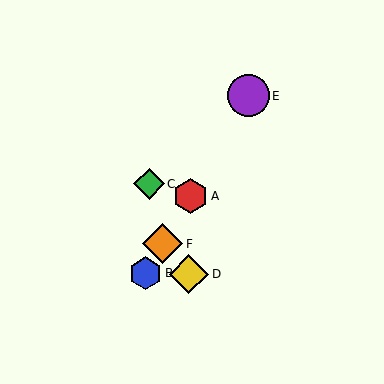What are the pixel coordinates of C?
Object C is at (149, 184).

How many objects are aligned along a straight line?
4 objects (A, B, E, F) are aligned along a straight line.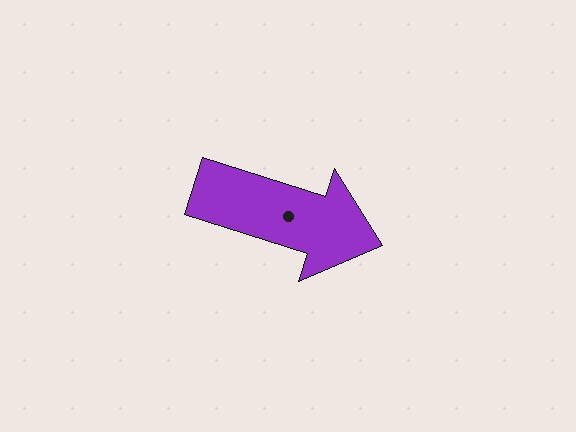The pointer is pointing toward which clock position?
Roughly 4 o'clock.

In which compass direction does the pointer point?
East.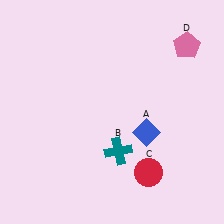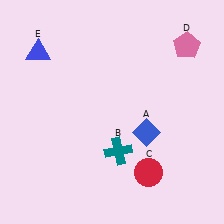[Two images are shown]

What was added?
A blue triangle (E) was added in Image 2.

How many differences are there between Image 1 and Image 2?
There is 1 difference between the two images.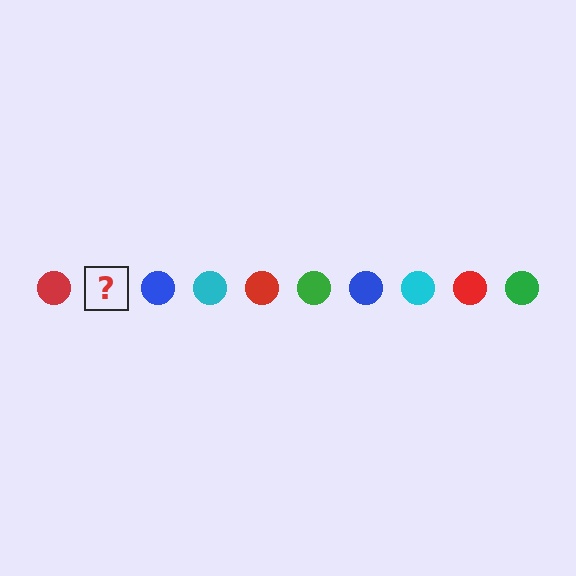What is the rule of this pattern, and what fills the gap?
The rule is that the pattern cycles through red, green, blue, cyan circles. The gap should be filled with a green circle.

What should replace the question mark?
The question mark should be replaced with a green circle.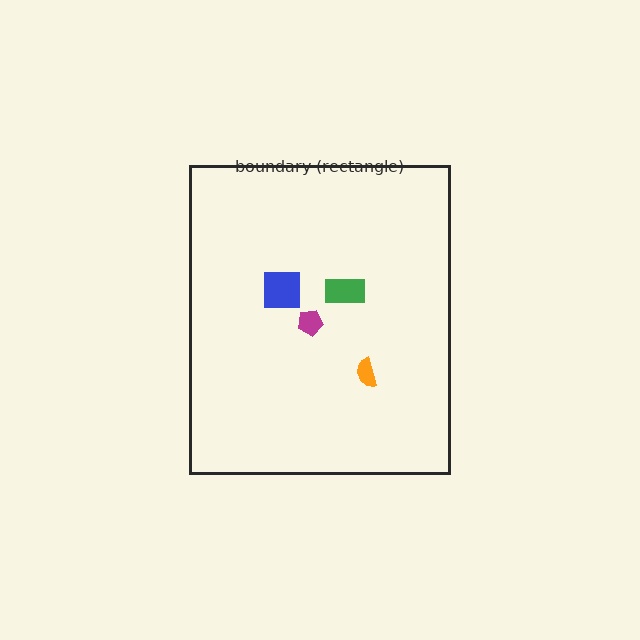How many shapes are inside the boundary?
4 inside, 0 outside.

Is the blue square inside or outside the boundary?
Inside.